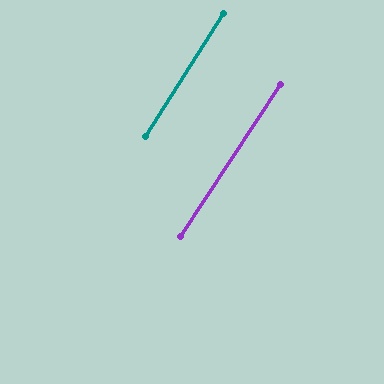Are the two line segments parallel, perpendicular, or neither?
Parallel — their directions differ by only 1.0°.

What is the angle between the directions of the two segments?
Approximately 1 degree.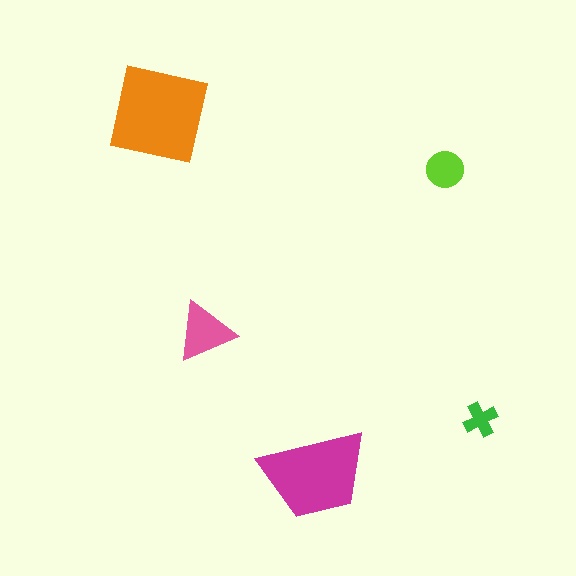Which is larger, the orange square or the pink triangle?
The orange square.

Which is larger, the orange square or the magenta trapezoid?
The orange square.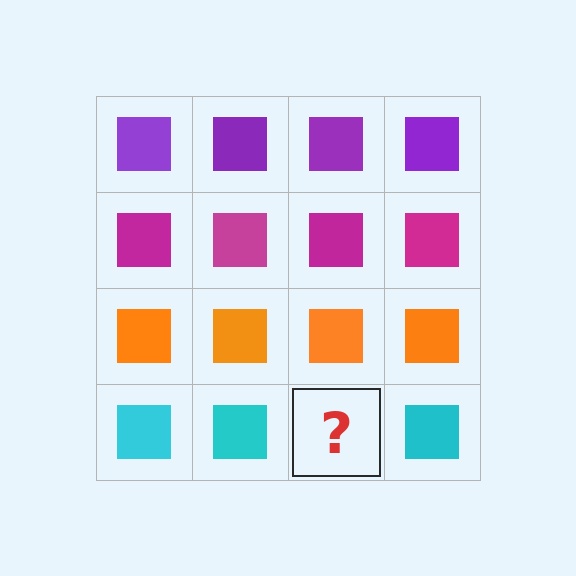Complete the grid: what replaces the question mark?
The question mark should be replaced with a cyan square.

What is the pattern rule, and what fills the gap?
The rule is that each row has a consistent color. The gap should be filled with a cyan square.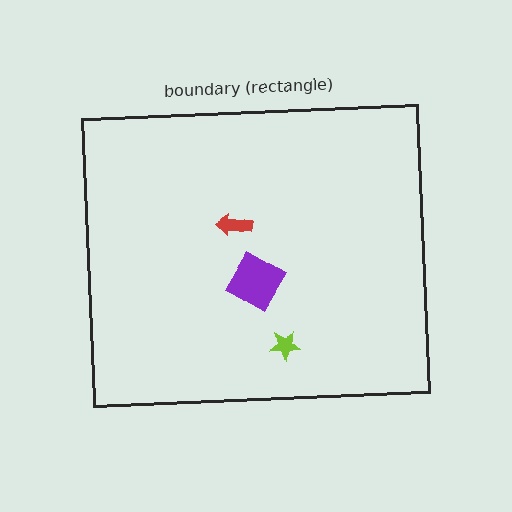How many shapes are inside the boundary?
3 inside, 0 outside.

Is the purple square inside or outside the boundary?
Inside.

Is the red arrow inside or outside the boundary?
Inside.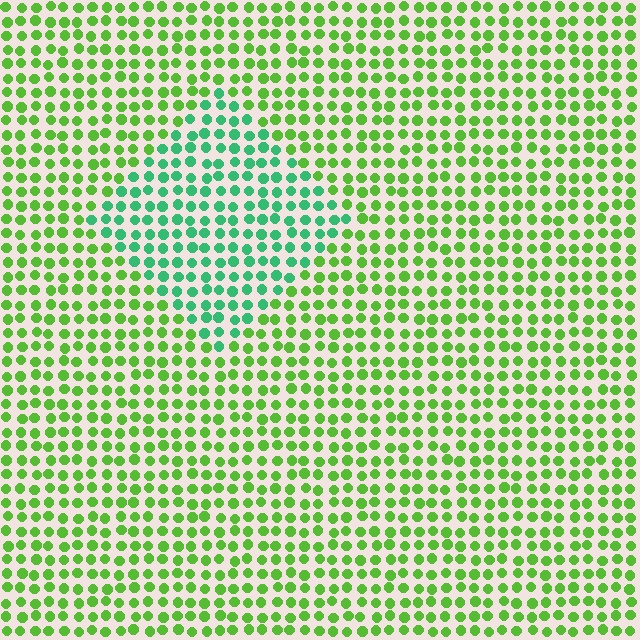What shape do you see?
I see a diamond.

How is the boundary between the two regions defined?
The boundary is defined purely by a slight shift in hue (about 42 degrees). Spacing, size, and orientation are identical on both sides.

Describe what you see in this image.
The image is filled with small lime elements in a uniform arrangement. A diamond-shaped region is visible where the elements are tinted to a slightly different hue, forming a subtle color boundary.